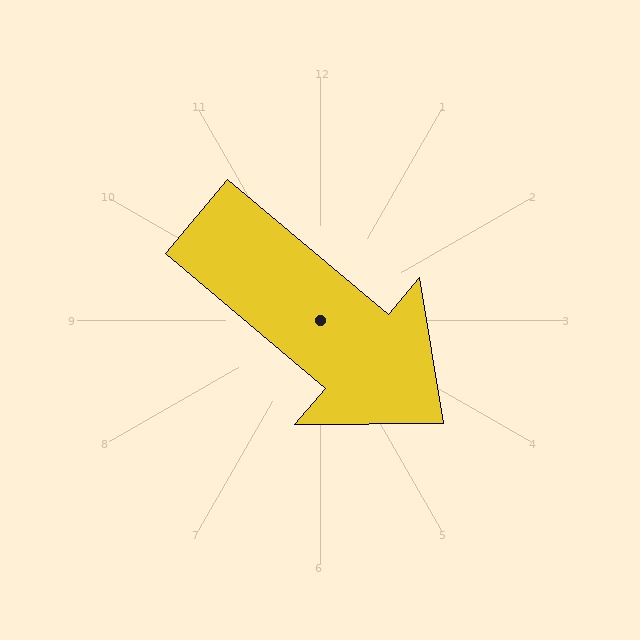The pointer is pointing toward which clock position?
Roughly 4 o'clock.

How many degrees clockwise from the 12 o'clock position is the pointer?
Approximately 130 degrees.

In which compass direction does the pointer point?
Southeast.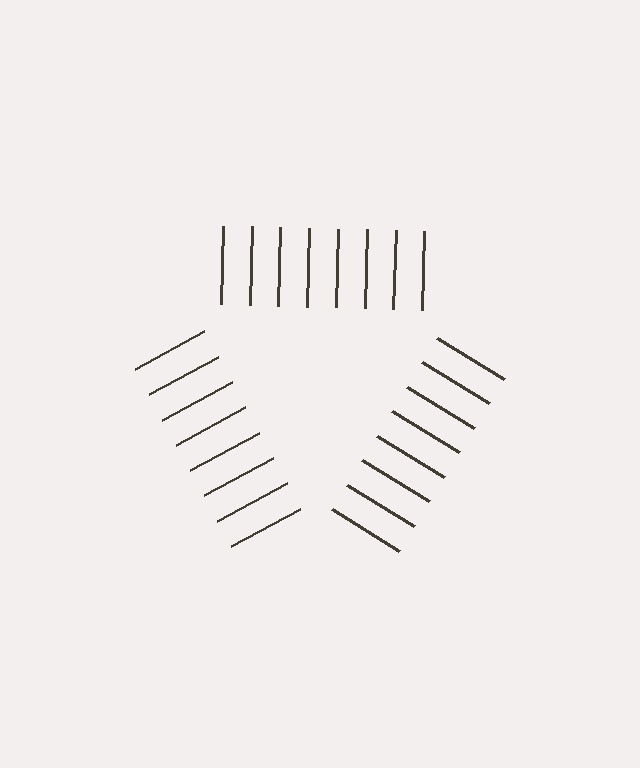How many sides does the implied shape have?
3 sides — the line-ends trace a triangle.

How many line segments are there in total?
24 — 8 along each of the 3 edges.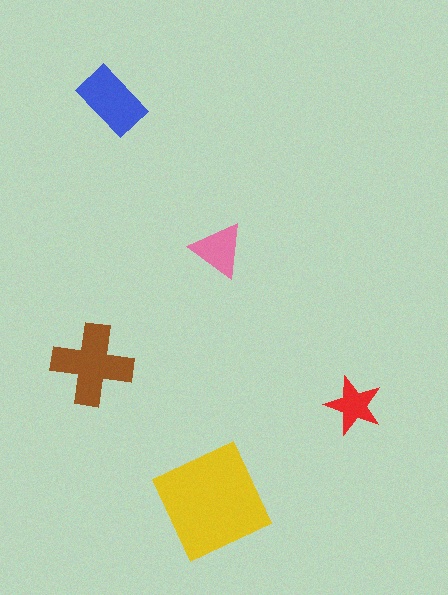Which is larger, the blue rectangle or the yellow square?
The yellow square.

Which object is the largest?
The yellow square.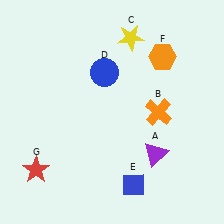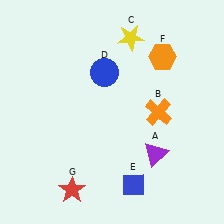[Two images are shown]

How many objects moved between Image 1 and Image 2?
1 object moved between the two images.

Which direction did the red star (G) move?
The red star (G) moved right.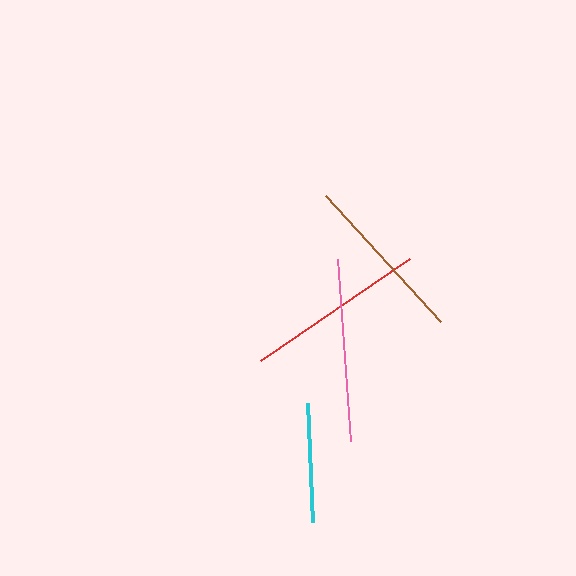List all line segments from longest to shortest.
From longest to shortest: pink, red, brown, cyan.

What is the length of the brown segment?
The brown segment is approximately 170 pixels long.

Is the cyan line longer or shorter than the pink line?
The pink line is longer than the cyan line.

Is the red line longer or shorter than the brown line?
The red line is longer than the brown line.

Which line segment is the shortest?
The cyan line is the shortest at approximately 119 pixels.